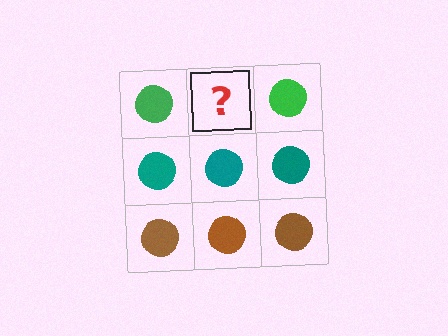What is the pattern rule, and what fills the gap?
The rule is that each row has a consistent color. The gap should be filled with a green circle.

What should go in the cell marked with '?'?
The missing cell should contain a green circle.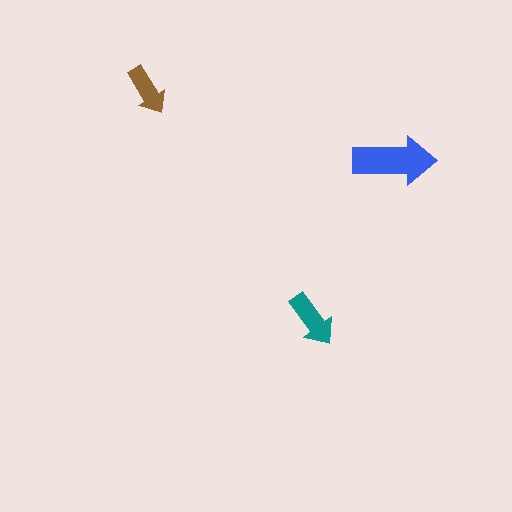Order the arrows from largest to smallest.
the blue one, the teal one, the brown one.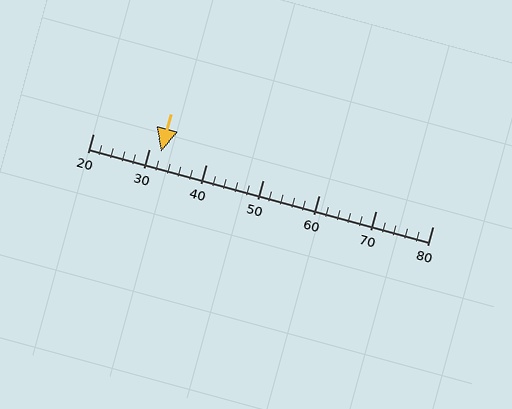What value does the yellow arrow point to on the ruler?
The yellow arrow points to approximately 32.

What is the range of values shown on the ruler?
The ruler shows values from 20 to 80.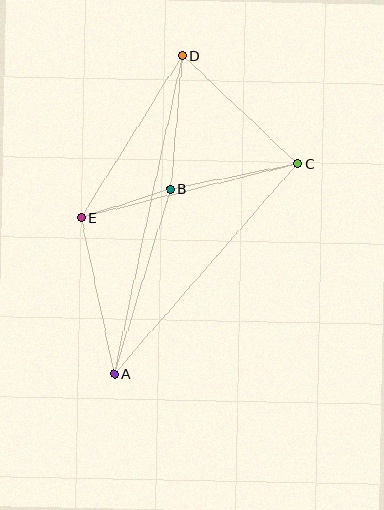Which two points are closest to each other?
Points B and E are closest to each other.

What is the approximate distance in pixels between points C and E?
The distance between C and E is approximately 223 pixels.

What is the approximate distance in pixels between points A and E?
The distance between A and E is approximately 160 pixels.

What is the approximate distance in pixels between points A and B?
The distance between A and B is approximately 193 pixels.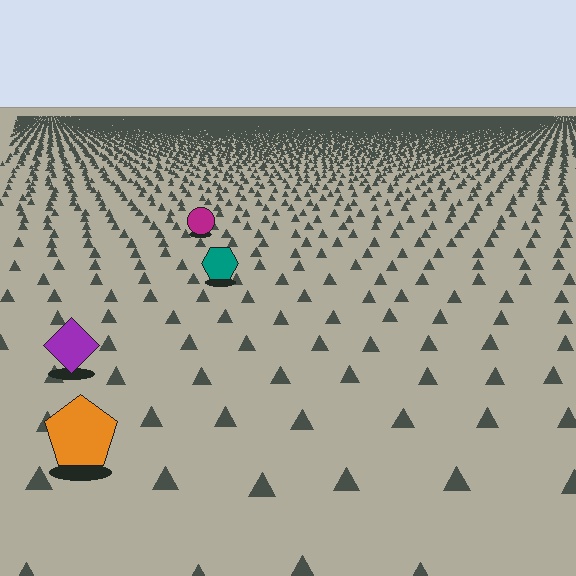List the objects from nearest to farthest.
From nearest to farthest: the orange pentagon, the purple diamond, the teal hexagon, the magenta circle.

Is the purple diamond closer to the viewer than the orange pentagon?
No. The orange pentagon is closer — you can tell from the texture gradient: the ground texture is coarser near it.